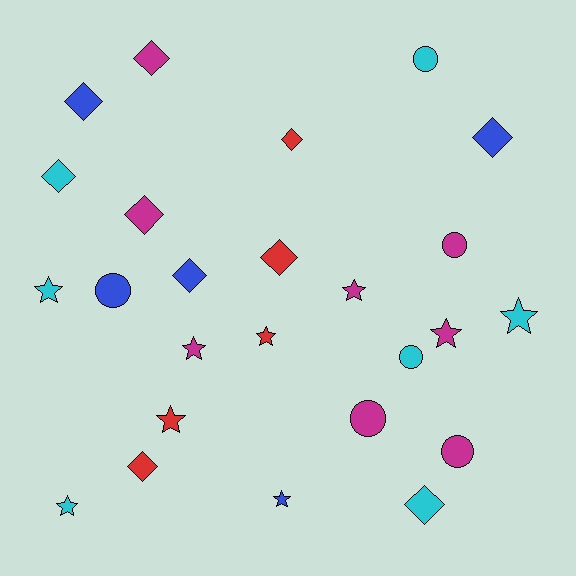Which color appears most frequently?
Magenta, with 8 objects.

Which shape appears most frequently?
Diamond, with 10 objects.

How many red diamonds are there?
There are 3 red diamonds.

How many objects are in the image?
There are 25 objects.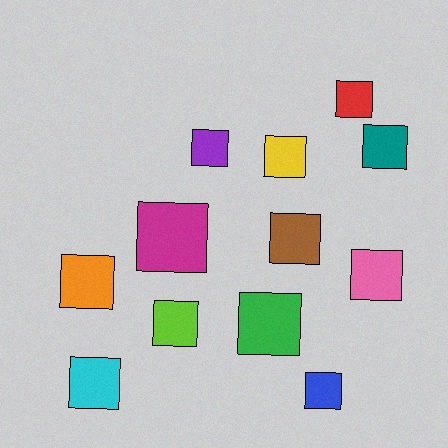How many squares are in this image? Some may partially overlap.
There are 12 squares.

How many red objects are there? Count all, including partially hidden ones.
There is 1 red object.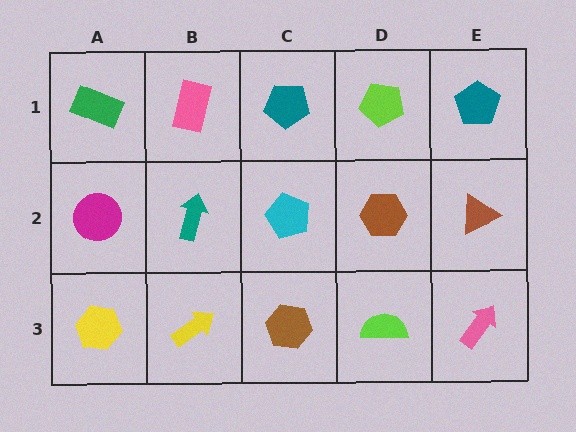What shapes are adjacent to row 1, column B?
A teal arrow (row 2, column B), a green rectangle (row 1, column A), a teal pentagon (row 1, column C).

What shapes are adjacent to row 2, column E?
A teal pentagon (row 1, column E), a pink arrow (row 3, column E), a brown hexagon (row 2, column D).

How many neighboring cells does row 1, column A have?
2.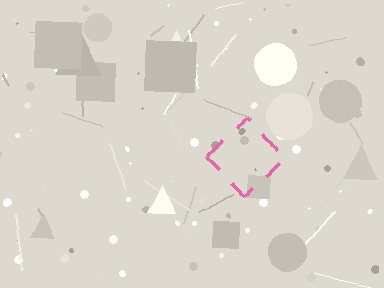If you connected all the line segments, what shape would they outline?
They would outline a diamond.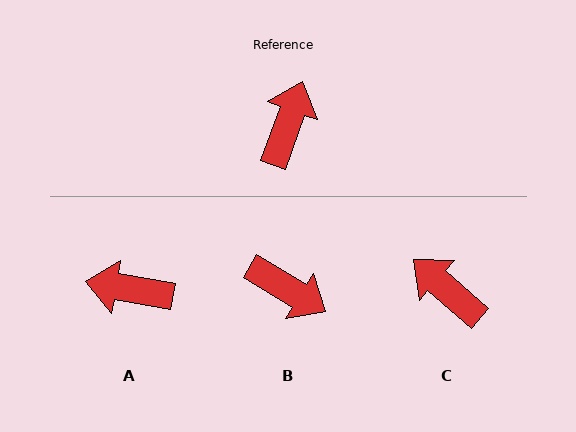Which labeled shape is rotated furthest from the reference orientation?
B, about 101 degrees away.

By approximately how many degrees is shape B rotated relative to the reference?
Approximately 101 degrees clockwise.